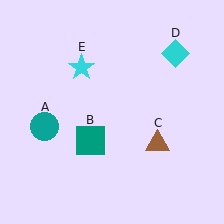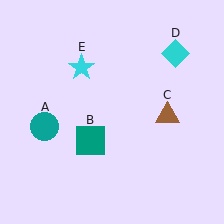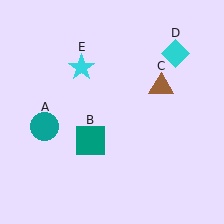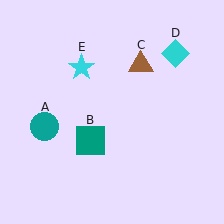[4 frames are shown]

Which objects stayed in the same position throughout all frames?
Teal circle (object A) and teal square (object B) and cyan diamond (object D) and cyan star (object E) remained stationary.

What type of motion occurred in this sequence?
The brown triangle (object C) rotated counterclockwise around the center of the scene.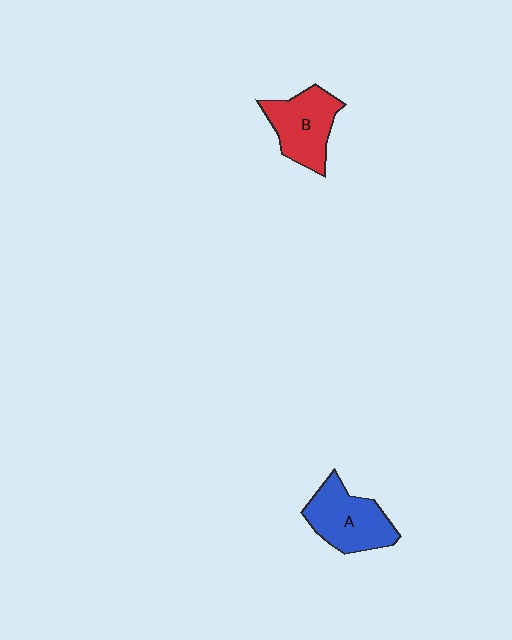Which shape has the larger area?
Shape A (blue).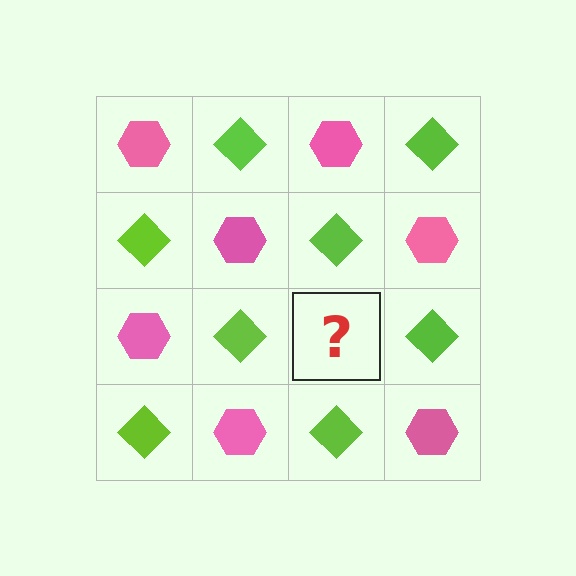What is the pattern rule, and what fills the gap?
The rule is that it alternates pink hexagon and lime diamond in a checkerboard pattern. The gap should be filled with a pink hexagon.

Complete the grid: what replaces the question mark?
The question mark should be replaced with a pink hexagon.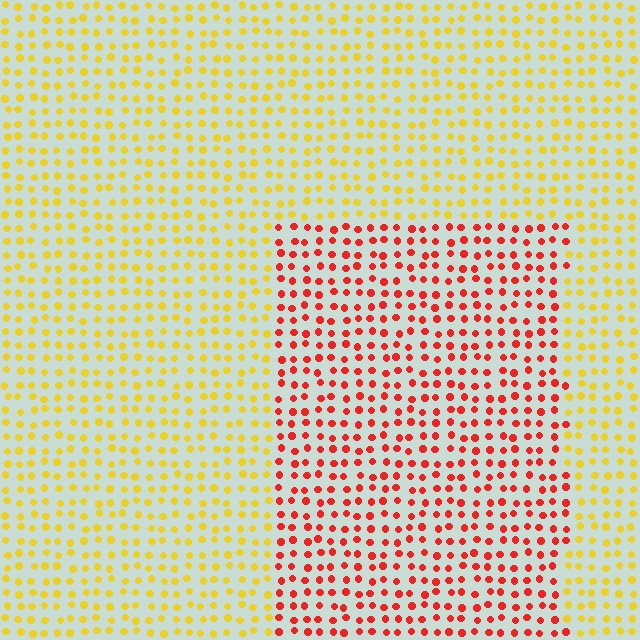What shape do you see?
I see a rectangle.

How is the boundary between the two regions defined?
The boundary is defined purely by a slight shift in hue (about 52 degrees). Spacing, size, and orientation are identical on both sides.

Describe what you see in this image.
The image is filled with small yellow elements in a uniform arrangement. A rectangle-shaped region is visible where the elements are tinted to a slightly different hue, forming a subtle color boundary.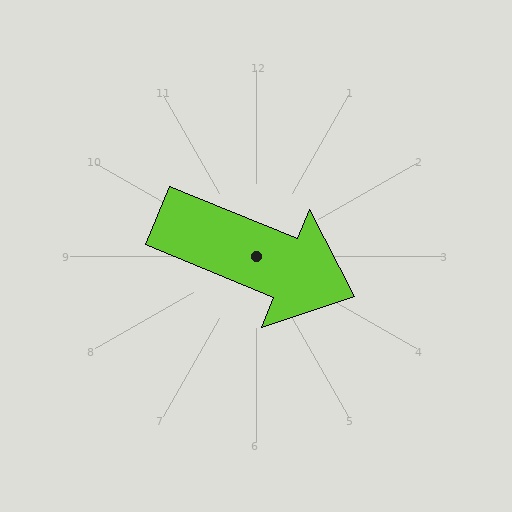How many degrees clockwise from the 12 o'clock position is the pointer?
Approximately 112 degrees.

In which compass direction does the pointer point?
East.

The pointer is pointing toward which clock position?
Roughly 4 o'clock.